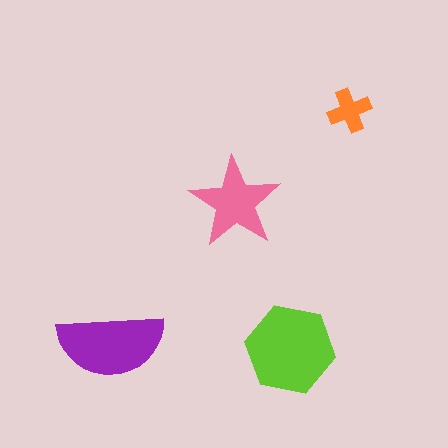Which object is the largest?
The lime hexagon.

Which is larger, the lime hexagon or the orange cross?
The lime hexagon.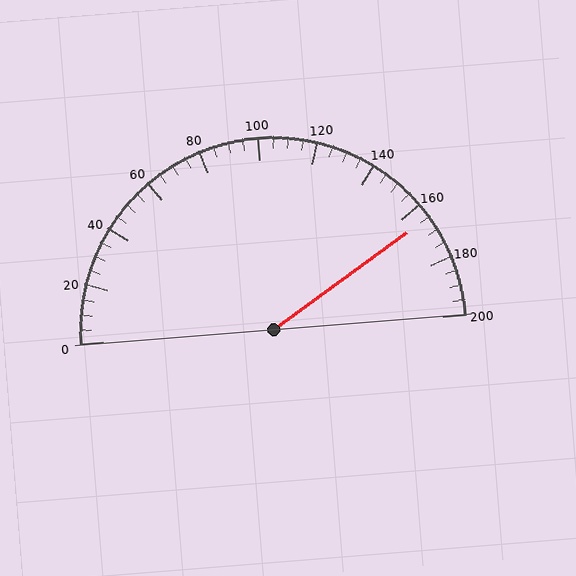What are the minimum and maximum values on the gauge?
The gauge ranges from 0 to 200.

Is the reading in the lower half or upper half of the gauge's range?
The reading is in the upper half of the range (0 to 200).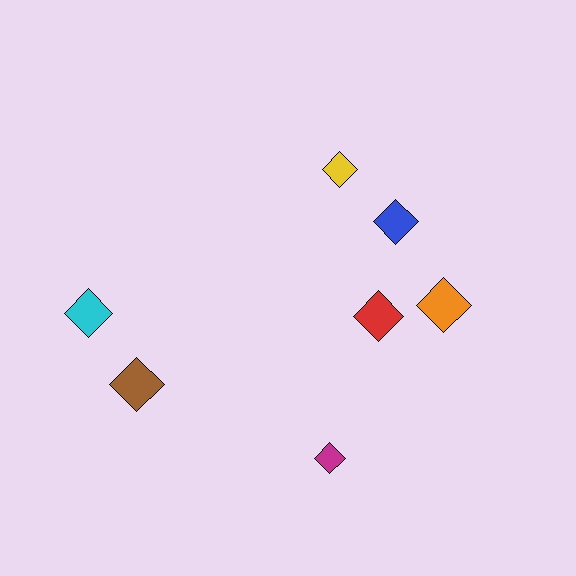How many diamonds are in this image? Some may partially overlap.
There are 7 diamonds.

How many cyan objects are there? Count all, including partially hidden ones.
There is 1 cyan object.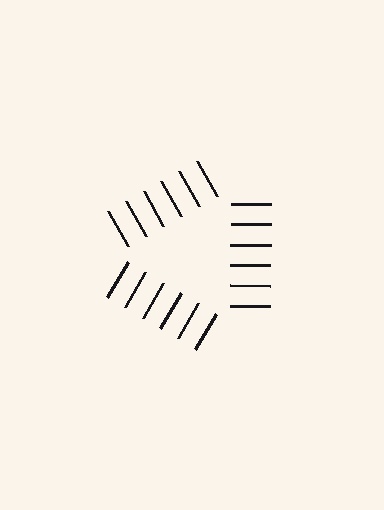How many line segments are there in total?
18 — 6 along each of the 3 edges.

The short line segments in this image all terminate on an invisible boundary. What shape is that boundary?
An illusory triangle — the line segments terminate on its edges but no continuous stroke is drawn.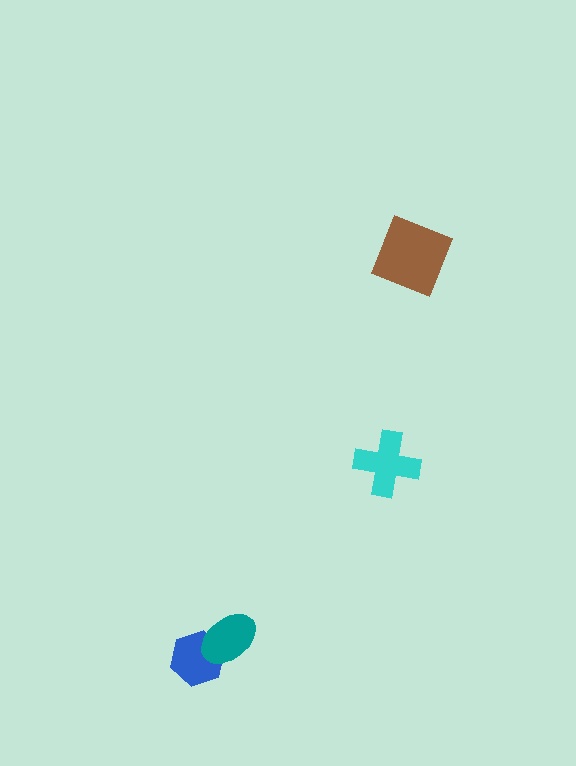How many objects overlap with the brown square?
0 objects overlap with the brown square.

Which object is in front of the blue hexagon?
The teal ellipse is in front of the blue hexagon.